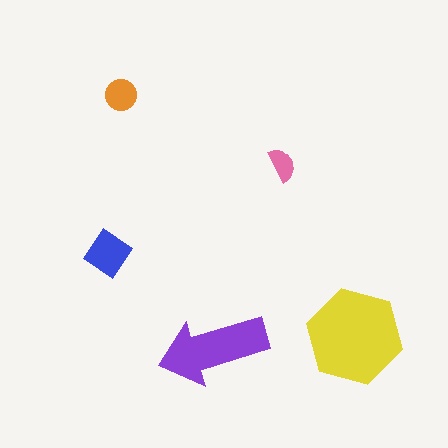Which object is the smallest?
The pink semicircle.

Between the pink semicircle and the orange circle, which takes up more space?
The orange circle.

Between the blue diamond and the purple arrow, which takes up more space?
The purple arrow.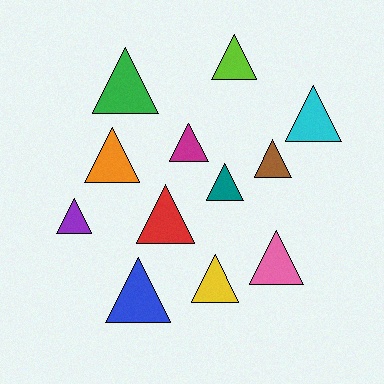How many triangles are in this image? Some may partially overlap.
There are 12 triangles.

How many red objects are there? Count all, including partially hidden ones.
There is 1 red object.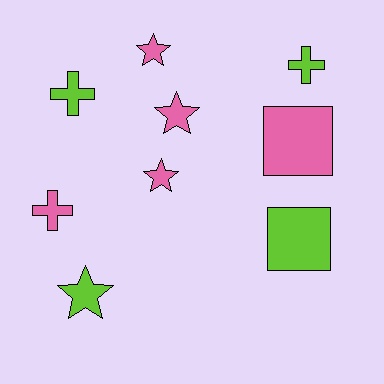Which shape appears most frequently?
Star, with 4 objects.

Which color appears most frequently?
Pink, with 5 objects.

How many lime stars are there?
There is 1 lime star.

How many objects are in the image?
There are 9 objects.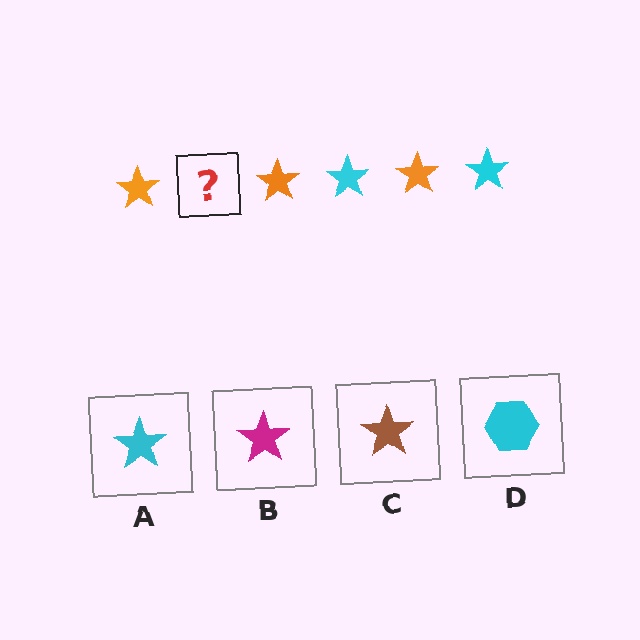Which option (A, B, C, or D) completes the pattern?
A.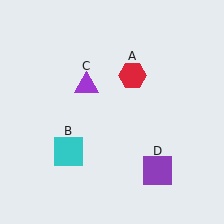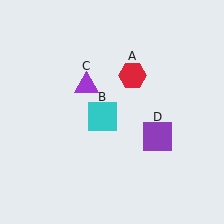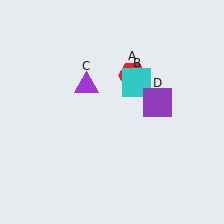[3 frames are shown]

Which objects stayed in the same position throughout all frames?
Red hexagon (object A) and purple triangle (object C) remained stationary.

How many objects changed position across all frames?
2 objects changed position: cyan square (object B), purple square (object D).